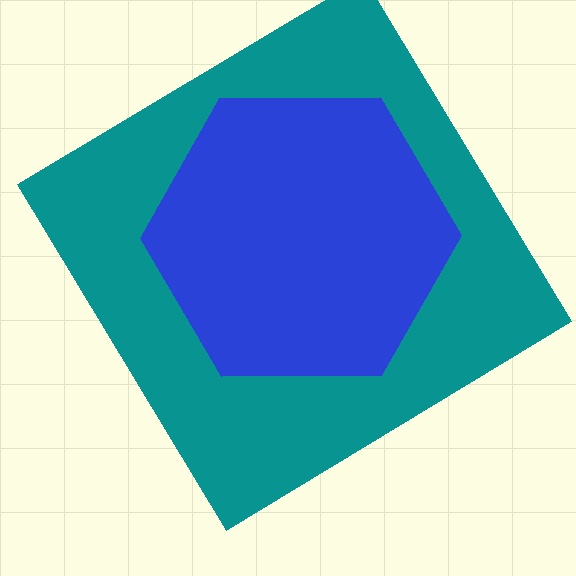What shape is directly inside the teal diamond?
The blue hexagon.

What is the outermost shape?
The teal diamond.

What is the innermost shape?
The blue hexagon.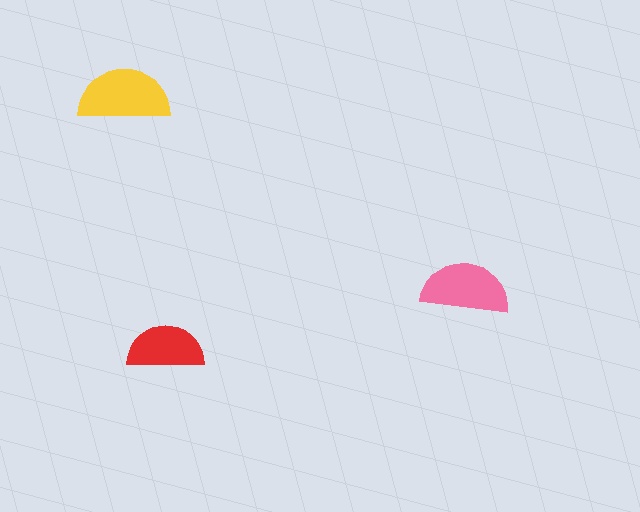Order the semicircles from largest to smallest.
the yellow one, the pink one, the red one.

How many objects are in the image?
There are 3 objects in the image.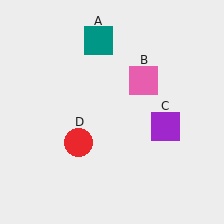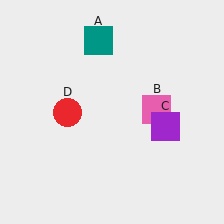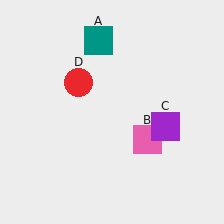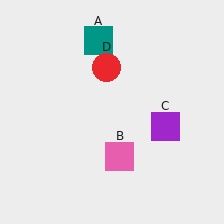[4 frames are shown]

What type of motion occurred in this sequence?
The pink square (object B), red circle (object D) rotated clockwise around the center of the scene.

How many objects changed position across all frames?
2 objects changed position: pink square (object B), red circle (object D).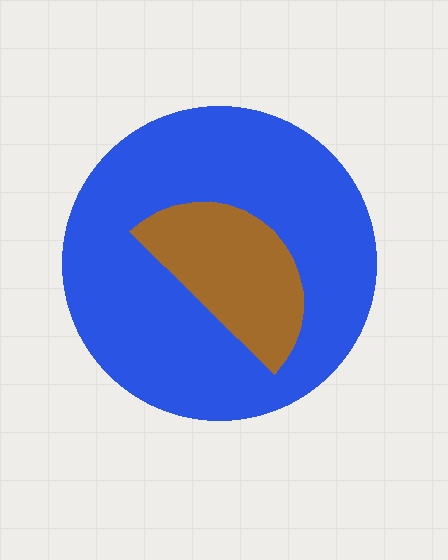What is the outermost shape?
The blue circle.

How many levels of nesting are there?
2.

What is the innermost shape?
The brown semicircle.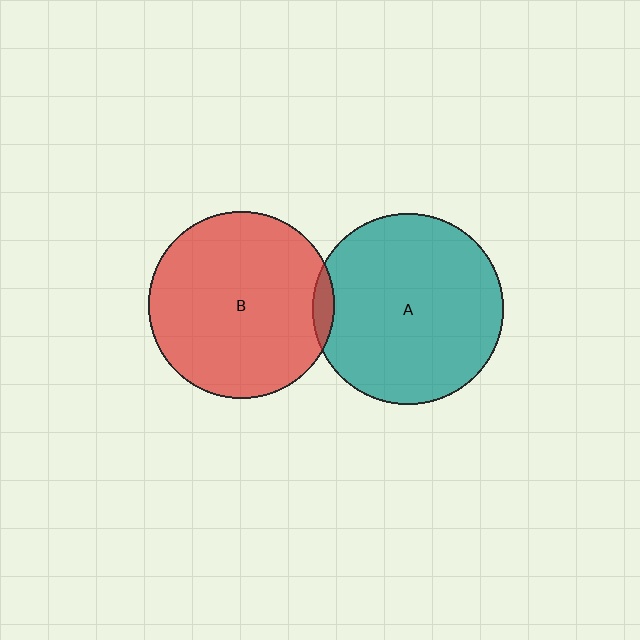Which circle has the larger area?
Circle A (teal).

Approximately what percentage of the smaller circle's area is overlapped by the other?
Approximately 5%.